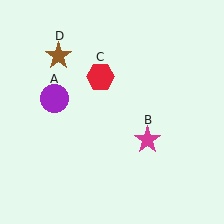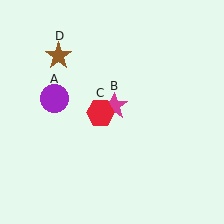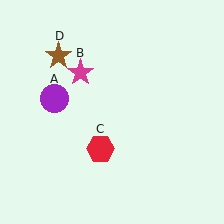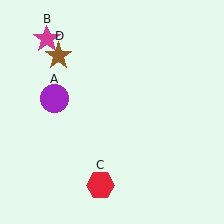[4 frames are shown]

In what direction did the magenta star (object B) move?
The magenta star (object B) moved up and to the left.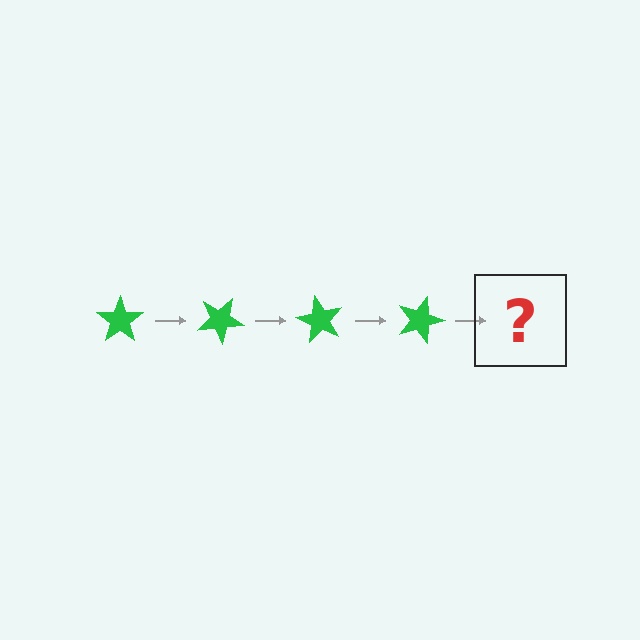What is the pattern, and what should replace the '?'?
The pattern is that the star rotates 30 degrees each step. The '?' should be a green star rotated 120 degrees.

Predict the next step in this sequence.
The next step is a green star rotated 120 degrees.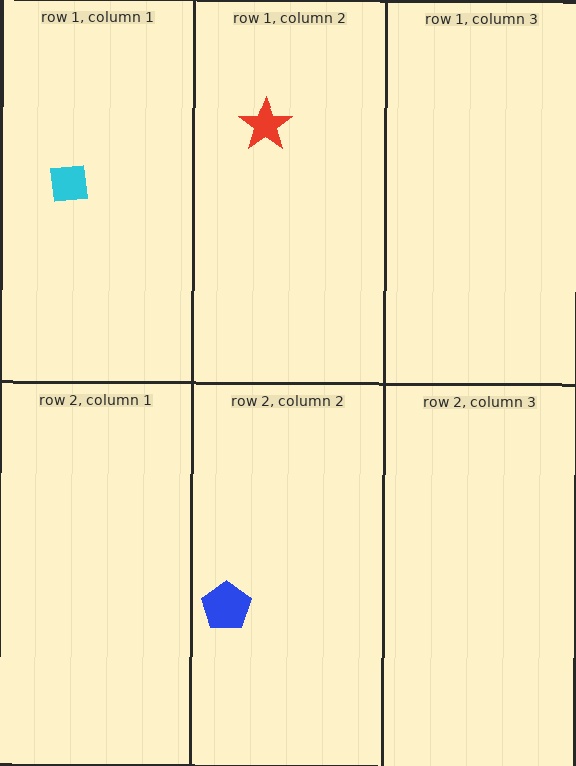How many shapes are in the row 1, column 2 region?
1.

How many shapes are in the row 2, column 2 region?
1.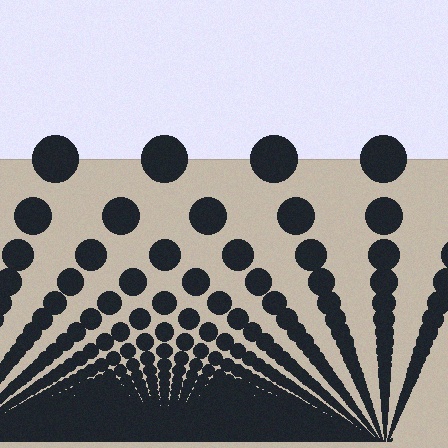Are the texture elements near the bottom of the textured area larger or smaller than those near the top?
Smaller. The gradient is inverted — elements near the bottom are smaller and denser.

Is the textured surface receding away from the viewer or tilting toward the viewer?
The surface appears to tilt toward the viewer. Texture elements get larger and sparser toward the top.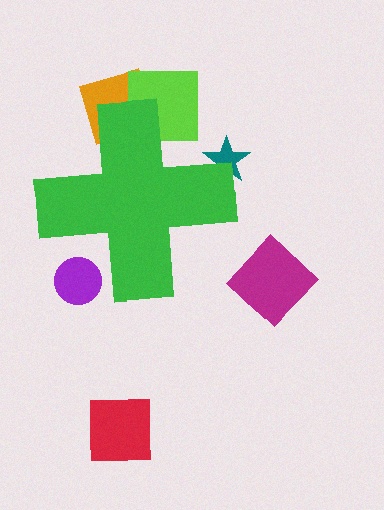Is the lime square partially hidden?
Yes, the lime square is partially hidden behind the green cross.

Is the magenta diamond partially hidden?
No, the magenta diamond is fully visible.